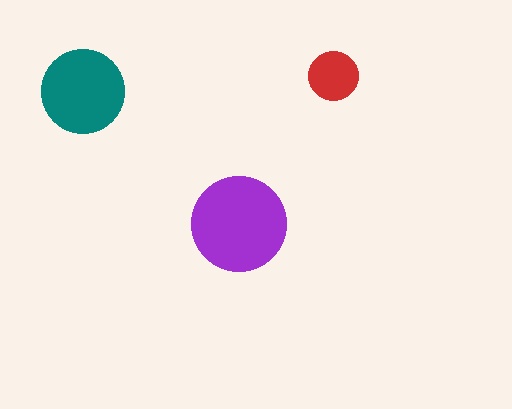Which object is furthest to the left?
The teal circle is leftmost.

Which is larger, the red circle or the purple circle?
The purple one.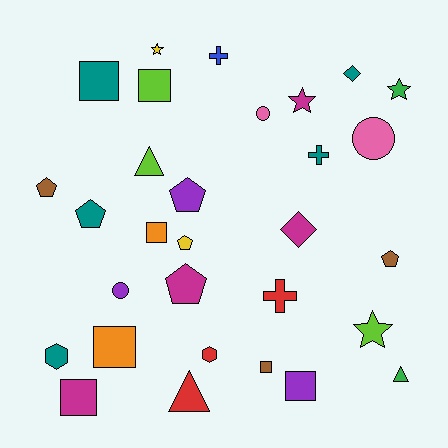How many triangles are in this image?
There are 3 triangles.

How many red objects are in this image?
There are 3 red objects.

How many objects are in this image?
There are 30 objects.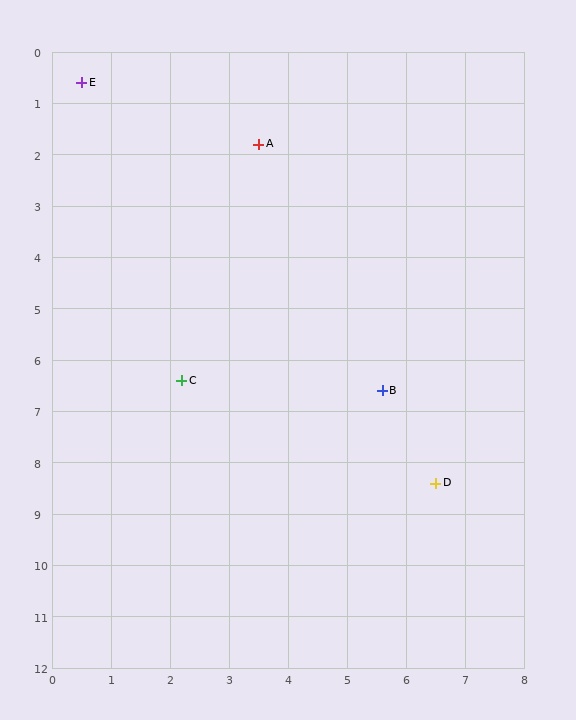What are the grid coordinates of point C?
Point C is at approximately (2.2, 6.4).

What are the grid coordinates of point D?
Point D is at approximately (6.5, 8.4).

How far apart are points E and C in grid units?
Points E and C are about 6.0 grid units apart.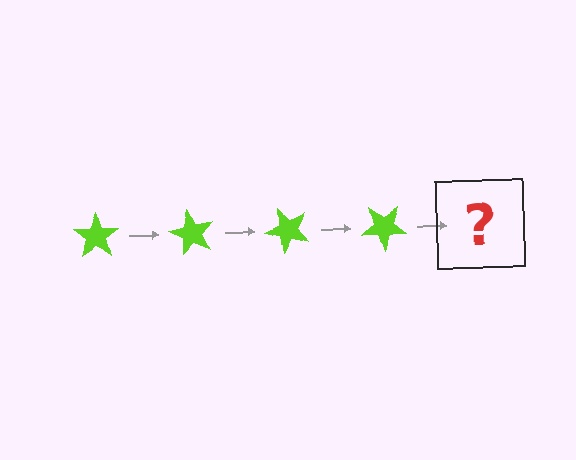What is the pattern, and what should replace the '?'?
The pattern is that the star rotates 60 degrees each step. The '?' should be a lime star rotated 240 degrees.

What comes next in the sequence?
The next element should be a lime star rotated 240 degrees.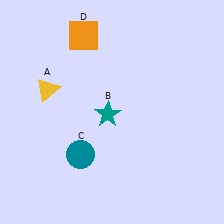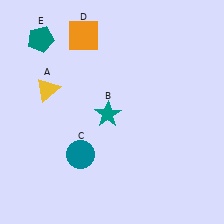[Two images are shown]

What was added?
A teal pentagon (E) was added in Image 2.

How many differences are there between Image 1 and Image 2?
There is 1 difference between the two images.